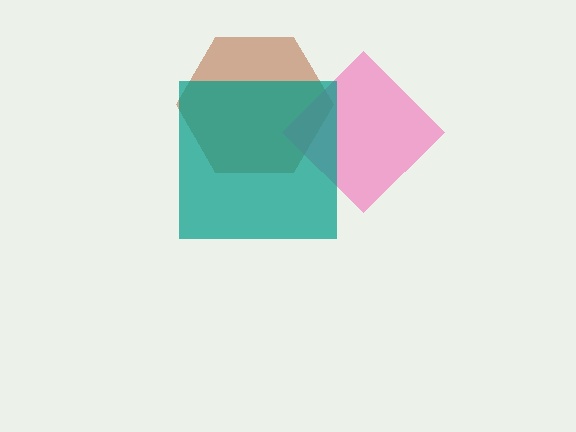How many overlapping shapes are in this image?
There are 3 overlapping shapes in the image.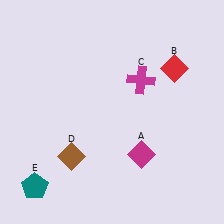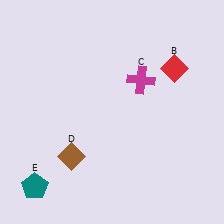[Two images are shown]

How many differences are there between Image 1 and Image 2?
There is 1 difference between the two images.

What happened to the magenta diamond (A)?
The magenta diamond (A) was removed in Image 2. It was in the bottom-right area of Image 1.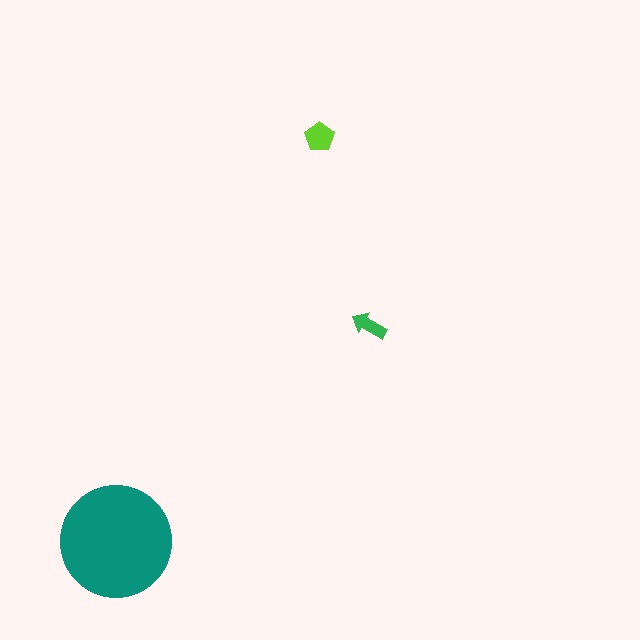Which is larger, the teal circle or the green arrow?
The teal circle.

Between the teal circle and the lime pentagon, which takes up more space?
The teal circle.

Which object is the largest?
The teal circle.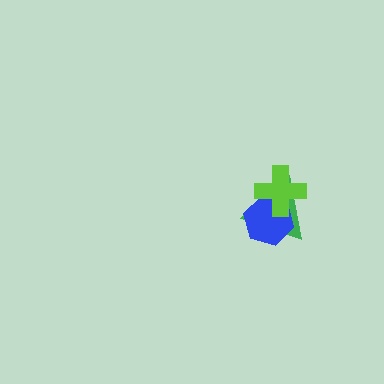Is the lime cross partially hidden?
No, no other shape covers it.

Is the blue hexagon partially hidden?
Yes, it is partially covered by another shape.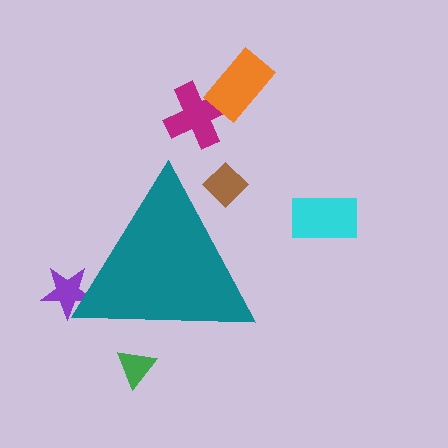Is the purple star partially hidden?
Yes, the purple star is partially hidden behind the teal triangle.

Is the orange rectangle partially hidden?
No, the orange rectangle is fully visible.